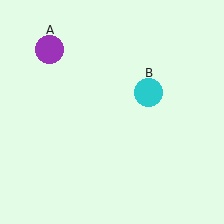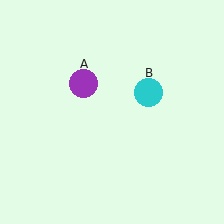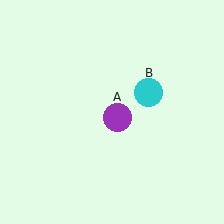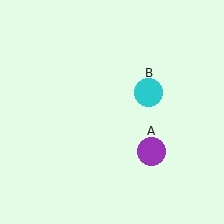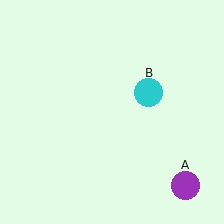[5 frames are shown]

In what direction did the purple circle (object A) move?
The purple circle (object A) moved down and to the right.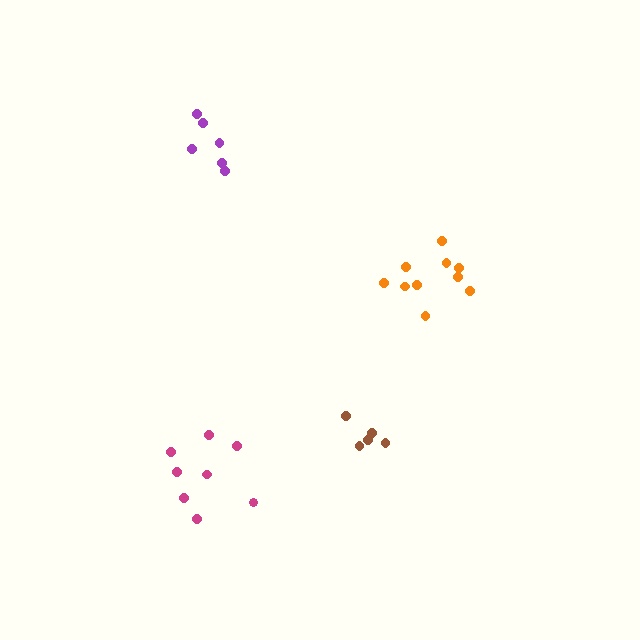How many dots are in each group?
Group 1: 10 dots, Group 2: 6 dots, Group 3: 5 dots, Group 4: 8 dots (29 total).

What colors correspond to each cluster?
The clusters are colored: orange, purple, brown, magenta.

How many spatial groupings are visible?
There are 4 spatial groupings.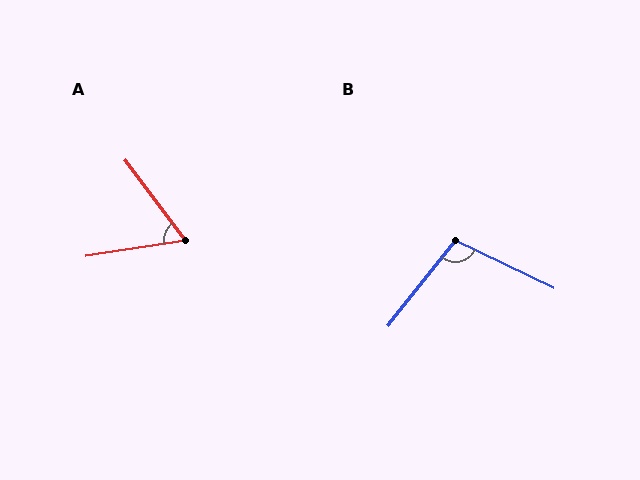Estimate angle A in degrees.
Approximately 61 degrees.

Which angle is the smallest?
A, at approximately 61 degrees.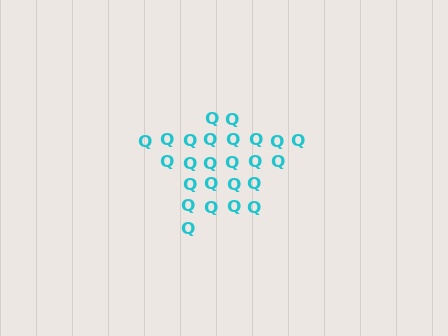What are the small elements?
The small elements are letter Q's.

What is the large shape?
The large shape is a star.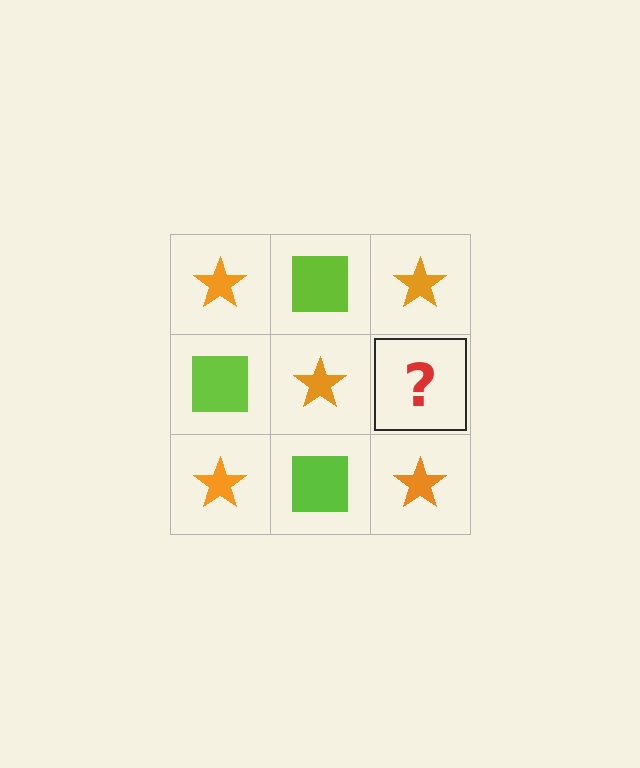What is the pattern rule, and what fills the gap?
The rule is that it alternates orange star and lime square in a checkerboard pattern. The gap should be filled with a lime square.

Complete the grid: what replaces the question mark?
The question mark should be replaced with a lime square.